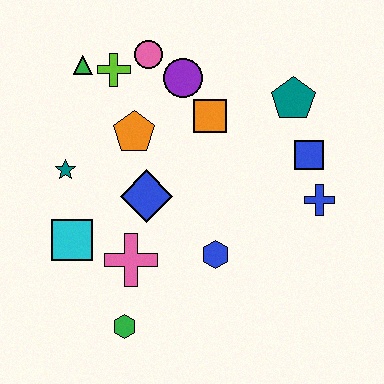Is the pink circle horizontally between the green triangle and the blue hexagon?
Yes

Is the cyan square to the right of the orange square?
No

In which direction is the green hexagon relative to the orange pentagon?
The green hexagon is below the orange pentagon.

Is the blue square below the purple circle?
Yes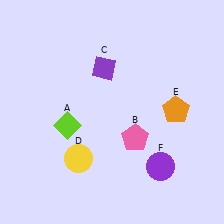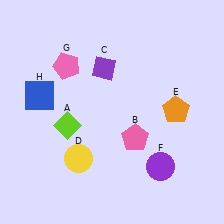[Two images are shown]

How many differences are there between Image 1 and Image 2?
There are 2 differences between the two images.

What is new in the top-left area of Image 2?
A blue square (H) was added in the top-left area of Image 2.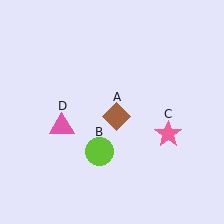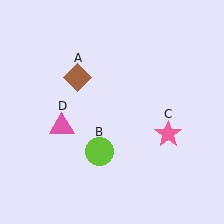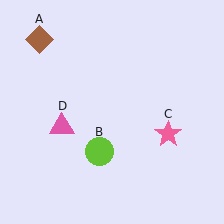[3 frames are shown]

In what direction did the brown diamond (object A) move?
The brown diamond (object A) moved up and to the left.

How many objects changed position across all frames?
1 object changed position: brown diamond (object A).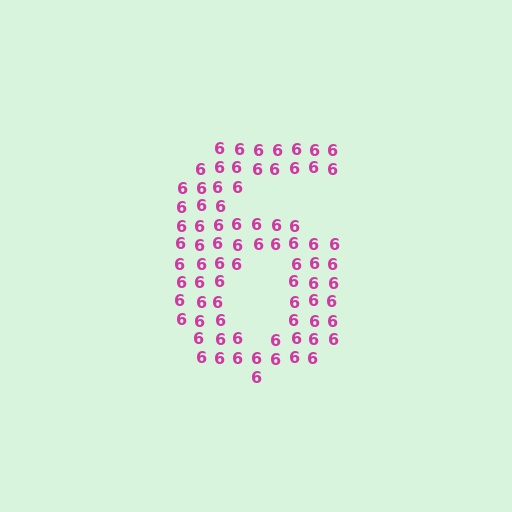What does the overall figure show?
The overall figure shows the digit 6.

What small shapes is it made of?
It is made of small digit 6's.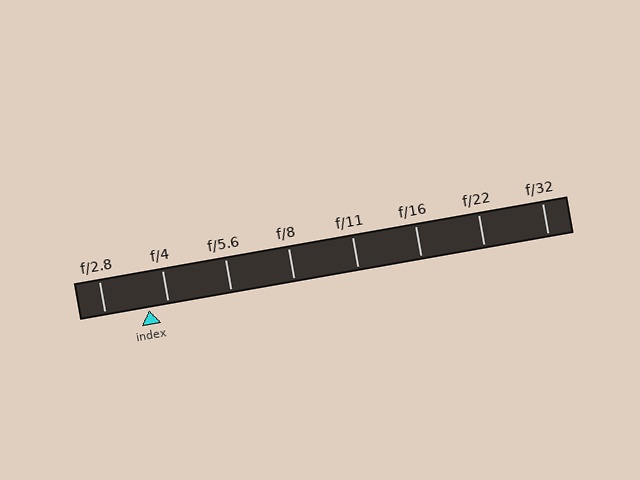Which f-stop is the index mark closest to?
The index mark is closest to f/4.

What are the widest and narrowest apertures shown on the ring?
The widest aperture shown is f/2.8 and the narrowest is f/32.